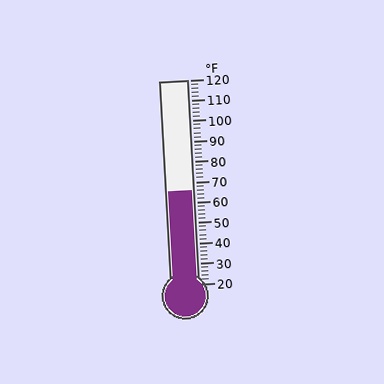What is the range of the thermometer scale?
The thermometer scale ranges from 20°F to 120°F.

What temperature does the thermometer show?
The thermometer shows approximately 66°F.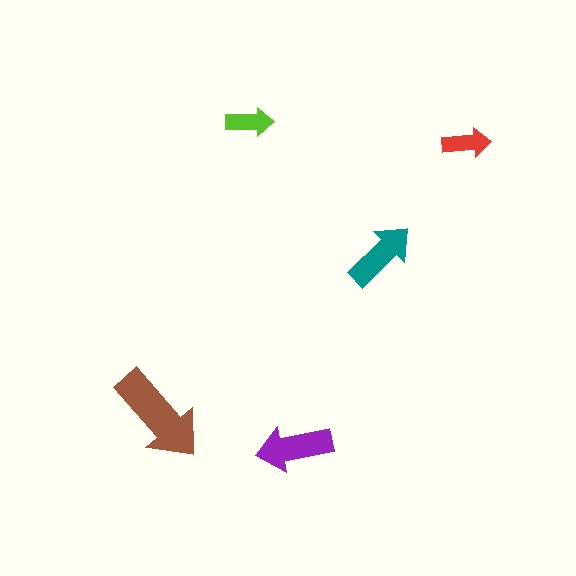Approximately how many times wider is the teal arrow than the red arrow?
About 1.5 times wider.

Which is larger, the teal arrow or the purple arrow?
The purple one.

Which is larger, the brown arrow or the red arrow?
The brown one.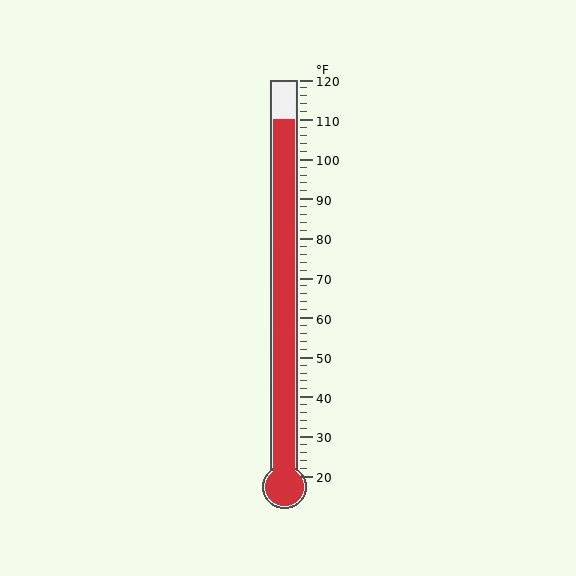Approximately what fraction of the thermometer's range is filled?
The thermometer is filled to approximately 90% of its range.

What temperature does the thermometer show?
The thermometer shows approximately 110°F.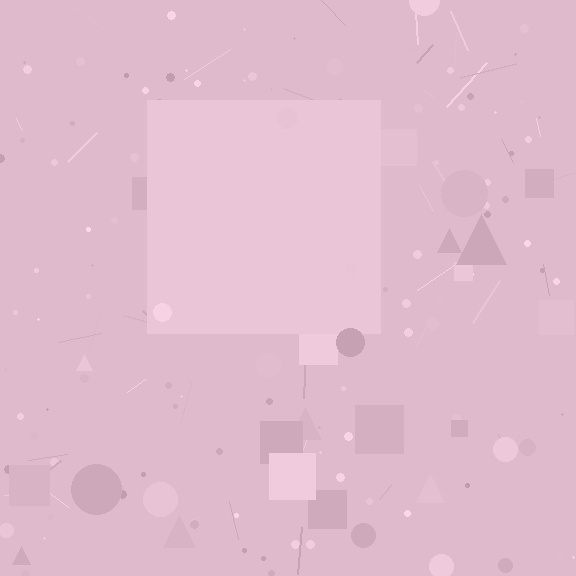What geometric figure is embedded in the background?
A square is embedded in the background.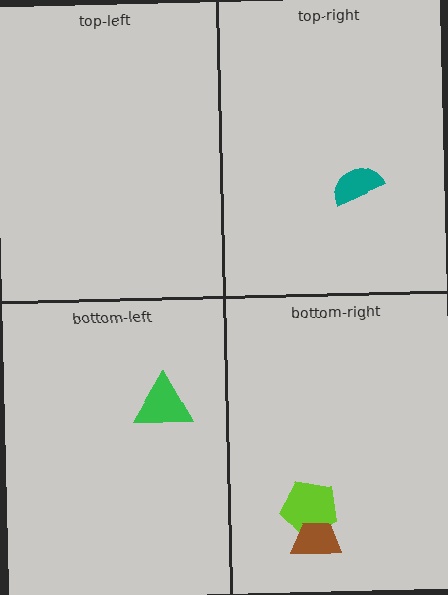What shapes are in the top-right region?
The teal semicircle.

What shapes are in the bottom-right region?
The lime pentagon, the brown trapezoid.